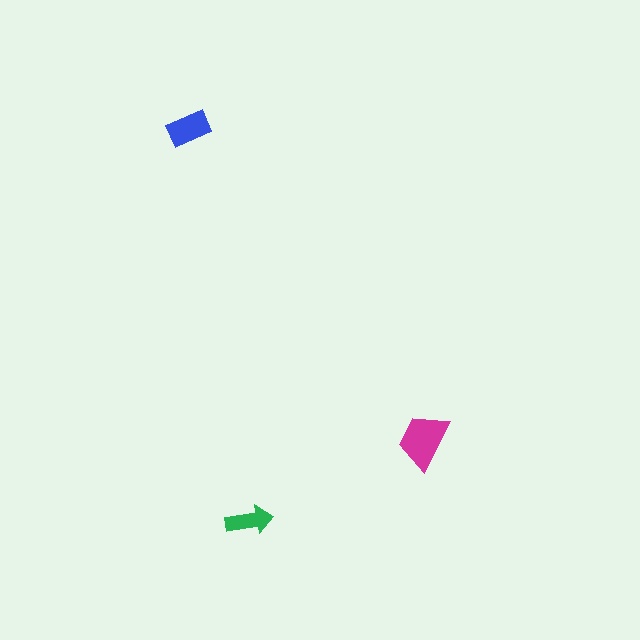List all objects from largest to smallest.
The magenta trapezoid, the blue rectangle, the green arrow.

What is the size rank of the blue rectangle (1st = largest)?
2nd.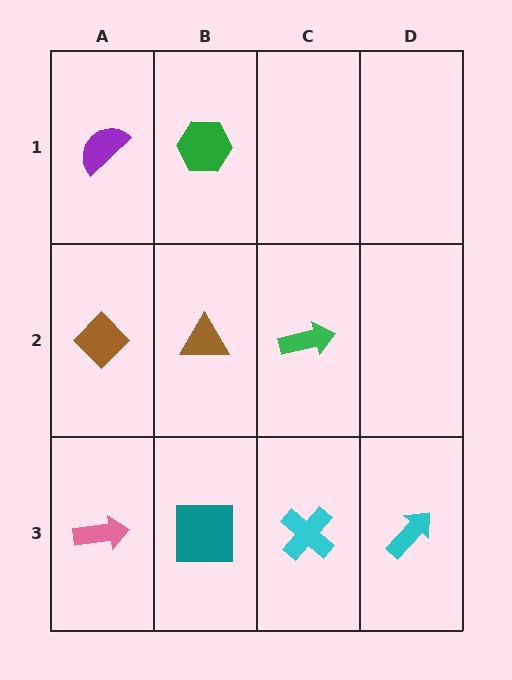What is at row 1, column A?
A purple semicircle.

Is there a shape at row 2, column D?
No, that cell is empty.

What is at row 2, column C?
A green arrow.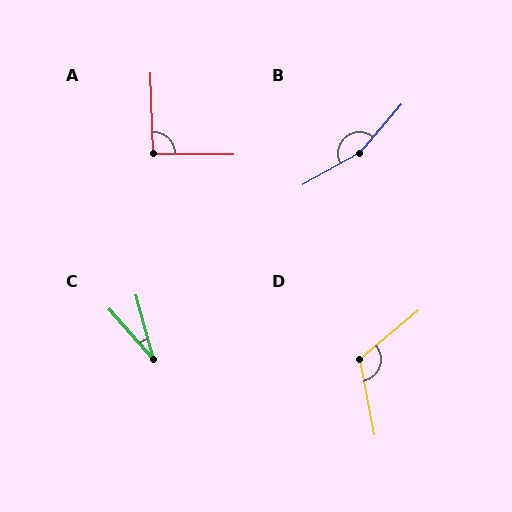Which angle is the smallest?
C, at approximately 26 degrees.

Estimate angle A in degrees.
Approximately 93 degrees.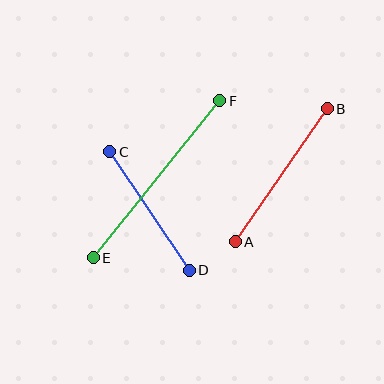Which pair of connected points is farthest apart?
Points E and F are farthest apart.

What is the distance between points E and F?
The distance is approximately 202 pixels.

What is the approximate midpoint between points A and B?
The midpoint is at approximately (281, 175) pixels.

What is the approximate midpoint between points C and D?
The midpoint is at approximately (149, 211) pixels.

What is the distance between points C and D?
The distance is approximately 143 pixels.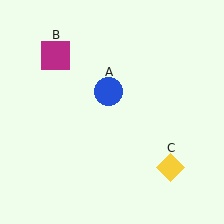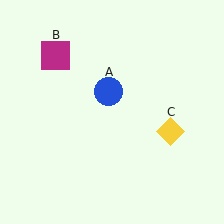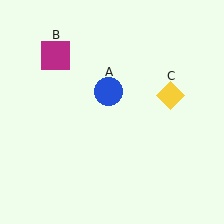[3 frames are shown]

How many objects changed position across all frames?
1 object changed position: yellow diamond (object C).